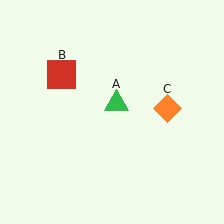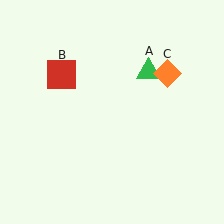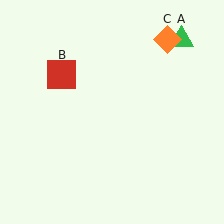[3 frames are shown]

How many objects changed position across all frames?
2 objects changed position: green triangle (object A), orange diamond (object C).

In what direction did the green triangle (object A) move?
The green triangle (object A) moved up and to the right.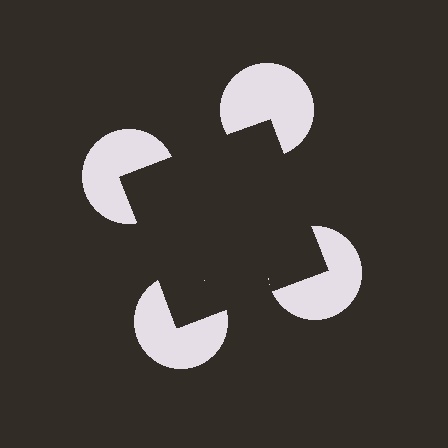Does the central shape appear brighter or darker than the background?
It typically appears slightly darker than the background, even though no actual brightness change is drawn.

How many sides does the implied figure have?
4 sides.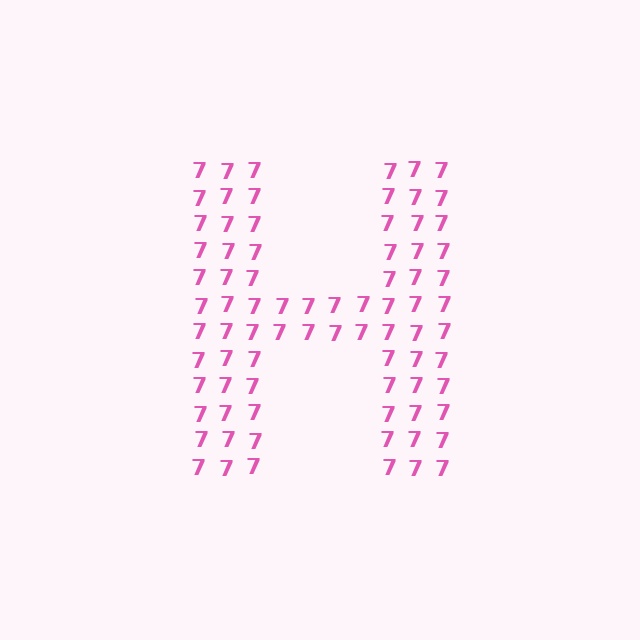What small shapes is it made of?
It is made of small digit 7's.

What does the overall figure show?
The overall figure shows the letter H.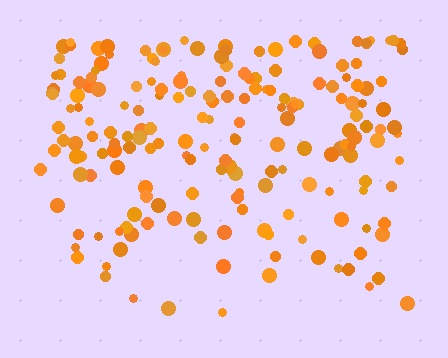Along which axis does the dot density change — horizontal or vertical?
Vertical.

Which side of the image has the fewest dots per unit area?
The bottom.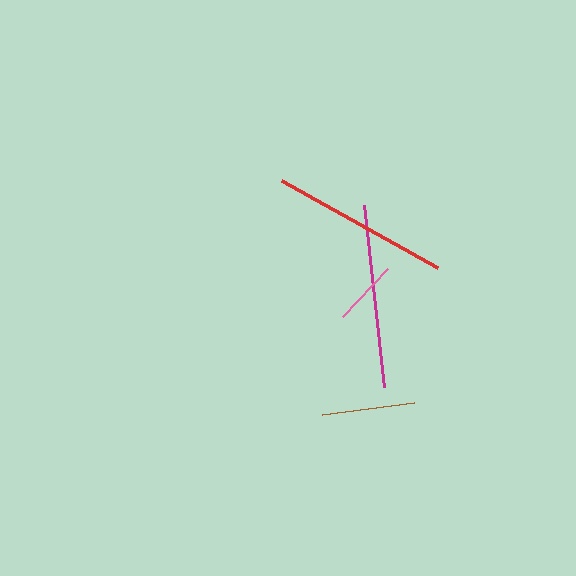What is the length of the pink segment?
The pink segment is approximately 66 pixels long.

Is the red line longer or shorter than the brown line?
The red line is longer than the brown line.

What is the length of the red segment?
The red segment is approximately 179 pixels long.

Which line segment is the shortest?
The pink line is the shortest at approximately 66 pixels.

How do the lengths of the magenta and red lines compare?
The magenta and red lines are approximately the same length.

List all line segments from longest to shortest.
From longest to shortest: magenta, red, brown, pink.